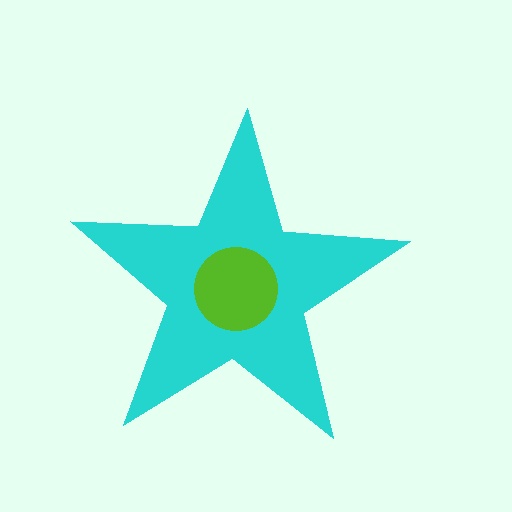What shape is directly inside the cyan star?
The lime circle.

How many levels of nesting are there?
2.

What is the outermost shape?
The cyan star.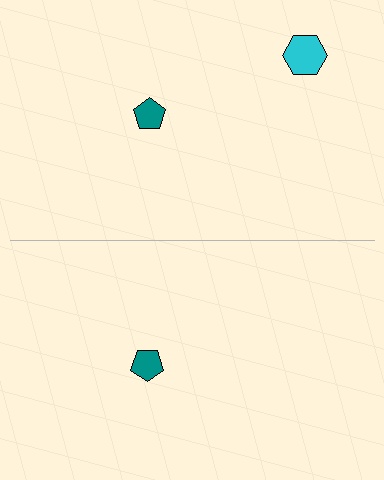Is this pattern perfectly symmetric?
No, the pattern is not perfectly symmetric. A cyan hexagon is missing from the bottom side.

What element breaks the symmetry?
A cyan hexagon is missing from the bottom side.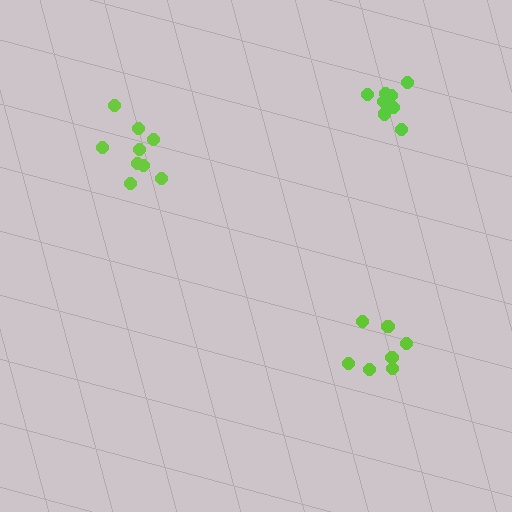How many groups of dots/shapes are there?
There are 3 groups.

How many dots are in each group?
Group 1: 9 dots, Group 2: 8 dots, Group 3: 7 dots (24 total).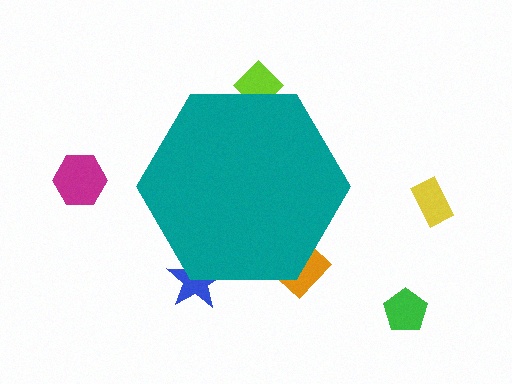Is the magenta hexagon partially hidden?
No, the magenta hexagon is fully visible.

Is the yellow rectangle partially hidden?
No, the yellow rectangle is fully visible.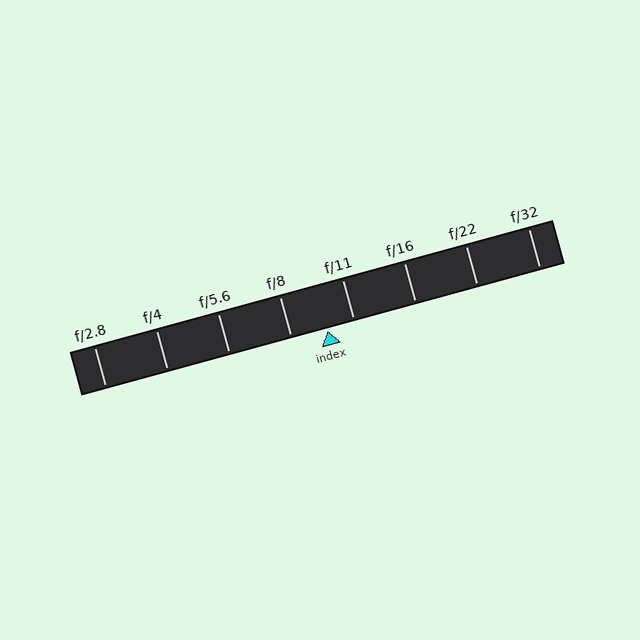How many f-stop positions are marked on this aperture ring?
There are 8 f-stop positions marked.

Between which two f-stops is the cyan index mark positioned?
The index mark is between f/8 and f/11.